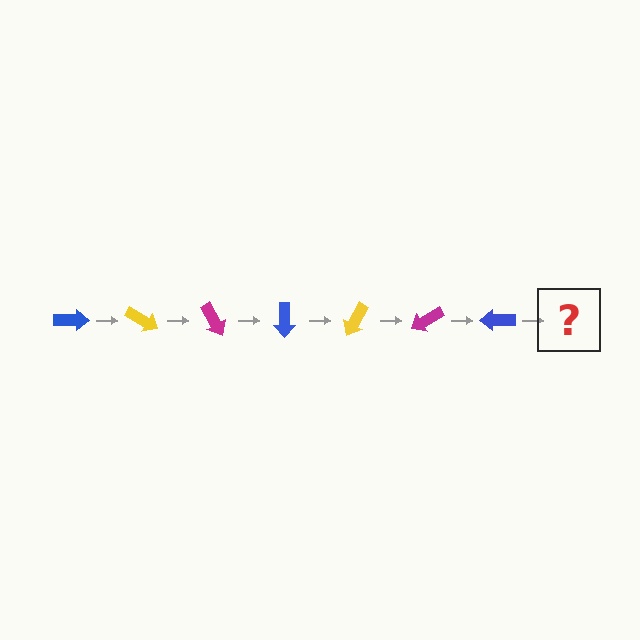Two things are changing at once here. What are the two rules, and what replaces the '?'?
The two rules are that it rotates 30 degrees each step and the color cycles through blue, yellow, and magenta. The '?' should be a yellow arrow, rotated 210 degrees from the start.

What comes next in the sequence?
The next element should be a yellow arrow, rotated 210 degrees from the start.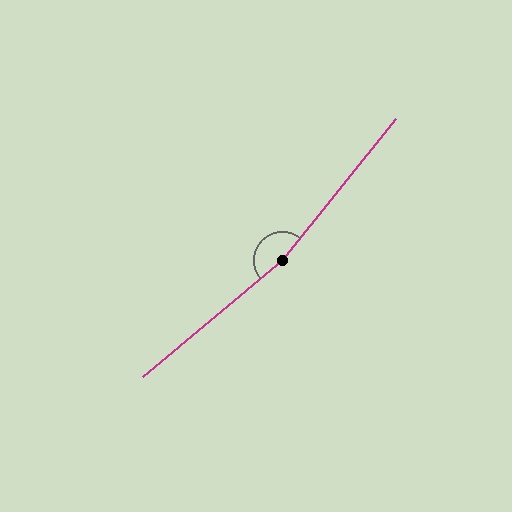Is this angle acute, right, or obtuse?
It is obtuse.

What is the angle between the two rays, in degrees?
Approximately 169 degrees.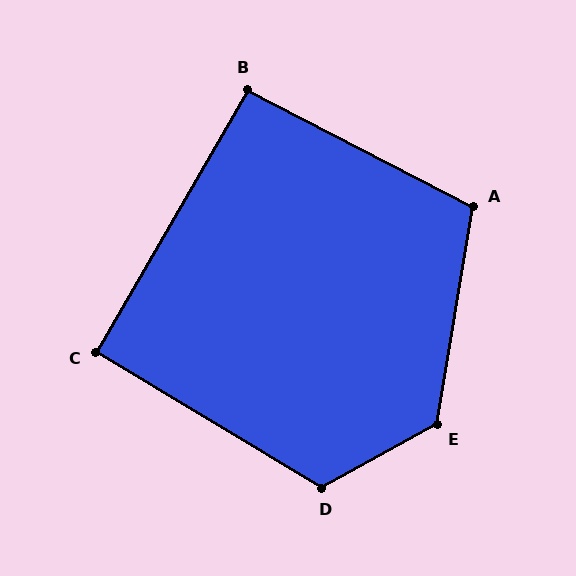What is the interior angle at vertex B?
Approximately 93 degrees (approximately right).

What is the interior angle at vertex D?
Approximately 120 degrees (obtuse).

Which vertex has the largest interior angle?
E, at approximately 128 degrees.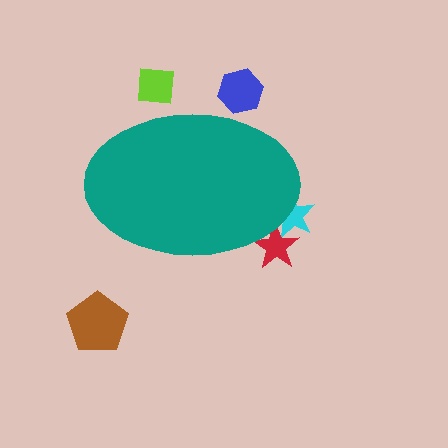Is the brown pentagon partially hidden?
No, the brown pentagon is fully visible.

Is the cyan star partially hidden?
Yes, the cyan star is partially hidden behind the teal ellipse.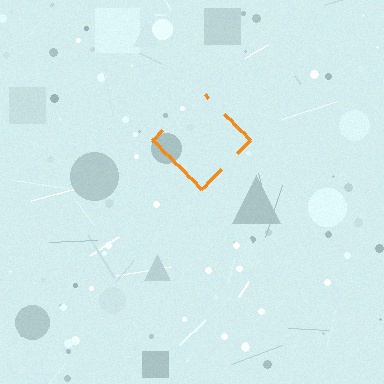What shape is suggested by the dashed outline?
The dashed outline suggests a diamond.